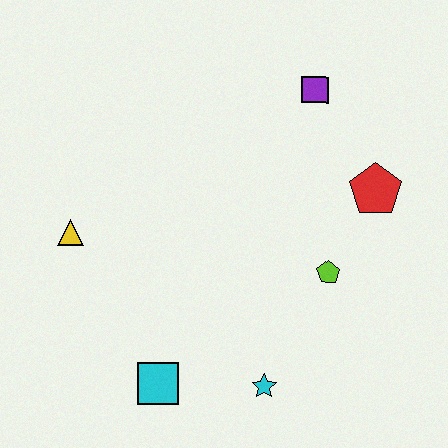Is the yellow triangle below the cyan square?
No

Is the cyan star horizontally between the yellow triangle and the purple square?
Yes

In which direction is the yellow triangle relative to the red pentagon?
The yellow triangle is to the left of the red pentagon.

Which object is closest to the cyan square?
The cyan star is closest to the cyan square.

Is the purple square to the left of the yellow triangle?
No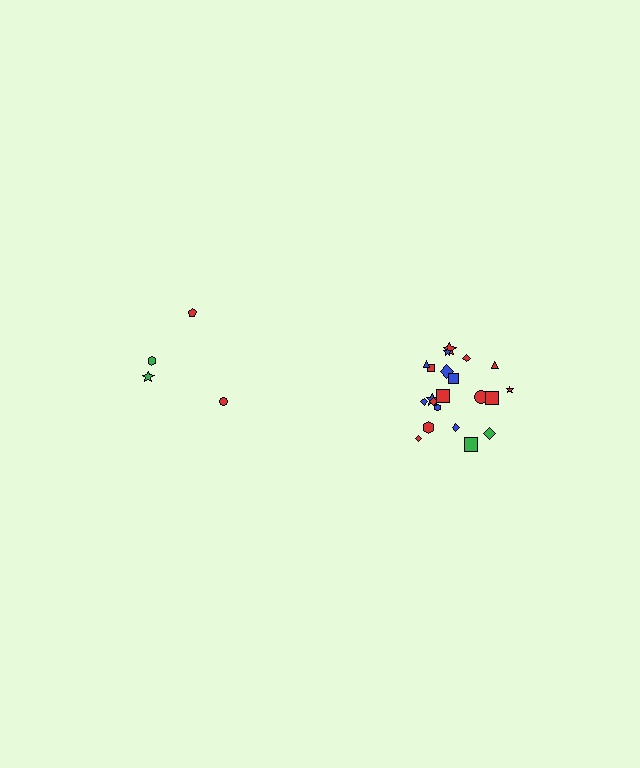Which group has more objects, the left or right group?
The right group.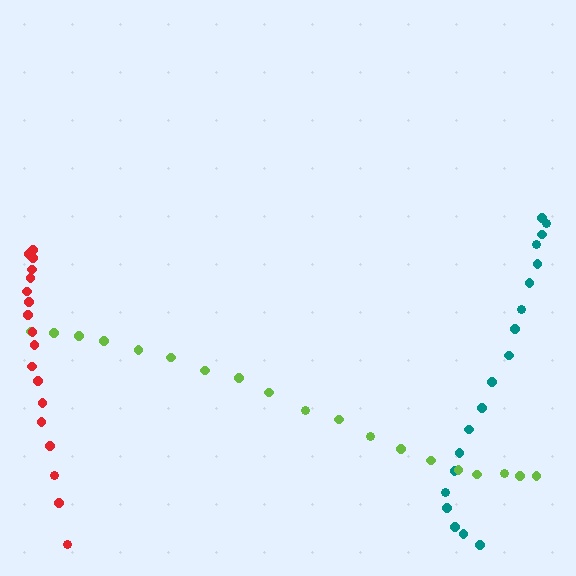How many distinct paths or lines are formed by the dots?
There are 3 distinct paths.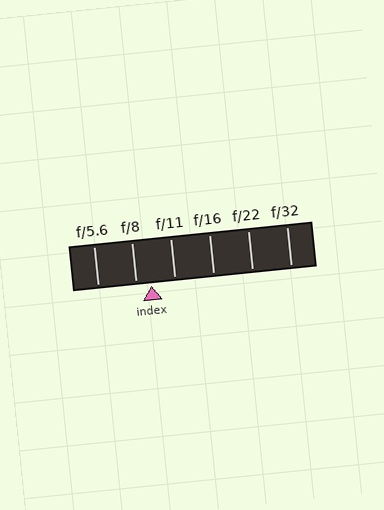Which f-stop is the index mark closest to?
The index mark is closest to f/8.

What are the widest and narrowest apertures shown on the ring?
The widest aperture shown is f/5.6 and the narrowest is f/32.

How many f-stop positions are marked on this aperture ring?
There are 6 f-stop positions marked.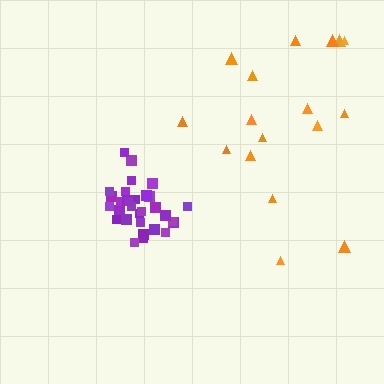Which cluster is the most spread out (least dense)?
Orange.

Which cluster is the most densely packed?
Purple.